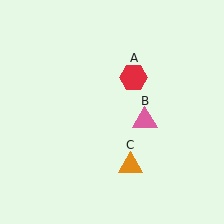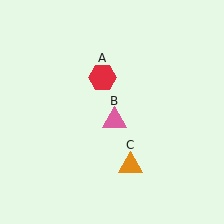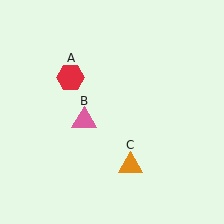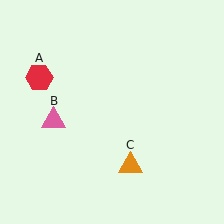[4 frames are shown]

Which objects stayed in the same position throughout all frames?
Orange triangle (object C) remained stationary.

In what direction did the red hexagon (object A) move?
The red hexagon (object A) moved left.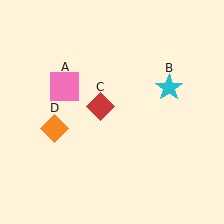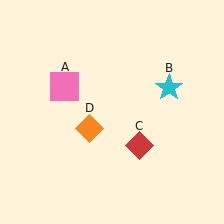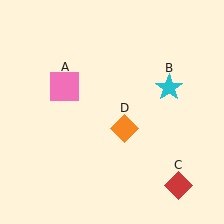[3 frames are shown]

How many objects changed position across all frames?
2 objects changed position: red diamond (object C), orange diamond (object D).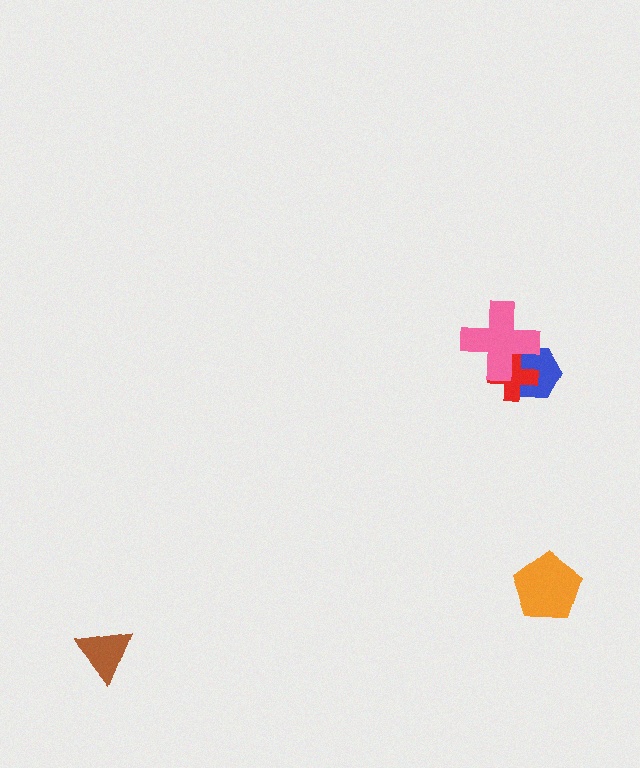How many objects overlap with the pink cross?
2 objects overlap with the pink cross.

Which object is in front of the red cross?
The pink cross is in front of the red cross.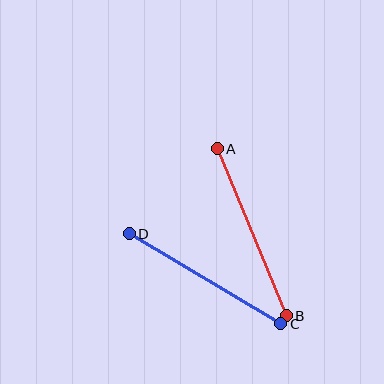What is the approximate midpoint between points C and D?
The midpoint is at approximately (205, 279) pixels.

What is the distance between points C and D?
The distance is approximately 176 pixels.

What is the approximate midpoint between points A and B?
The midpoint is at approximately (252, 232) pixels.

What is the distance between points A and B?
The distance is approximately 181 pixels.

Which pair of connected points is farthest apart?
Points A and B are farthest apart.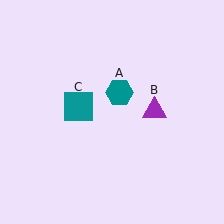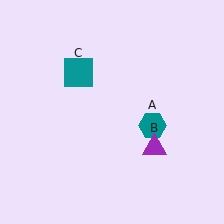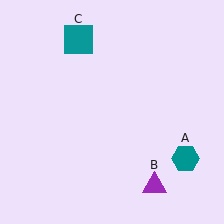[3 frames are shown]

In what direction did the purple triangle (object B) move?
The purple triangle (object B) moved down.